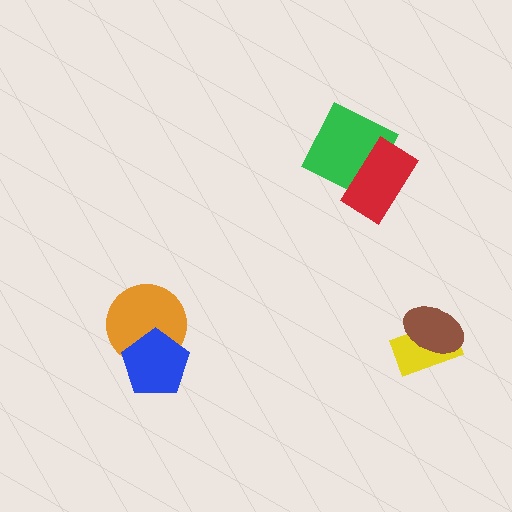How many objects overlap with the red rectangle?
1 object overlaps with the red rectangle.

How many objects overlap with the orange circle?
1 object overlaps with the orange circle.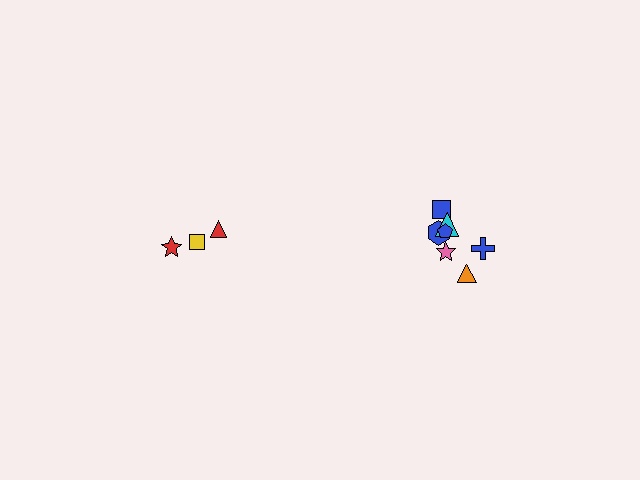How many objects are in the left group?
There are 3 objects.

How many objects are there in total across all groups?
There are 10 objects.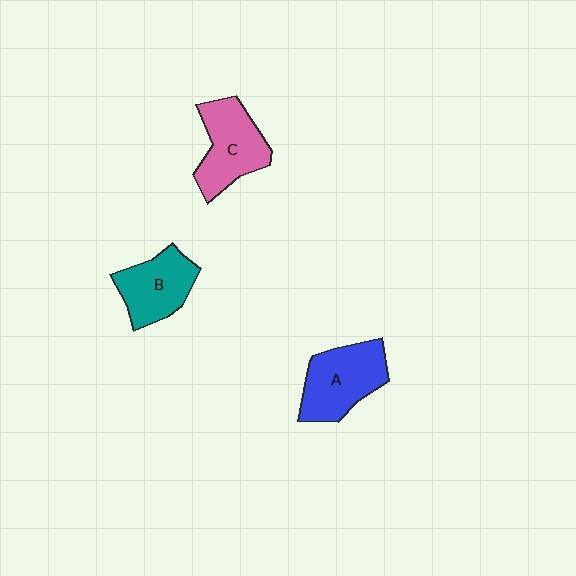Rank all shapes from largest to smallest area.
From largest to smallest: A (blue), C (pink), B (teal).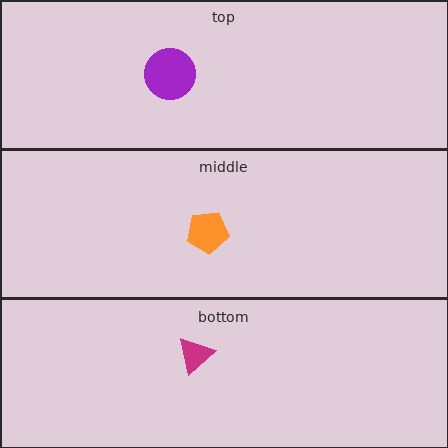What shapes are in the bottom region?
The magenta triangle.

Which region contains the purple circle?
The top region.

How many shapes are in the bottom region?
1.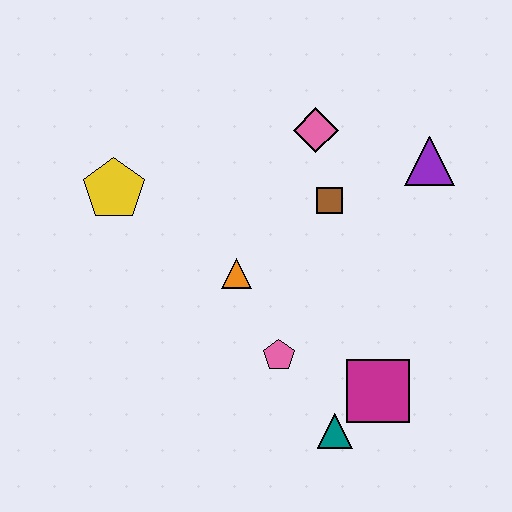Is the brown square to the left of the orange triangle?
No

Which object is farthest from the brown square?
The teal triangle is farthest from the brown square.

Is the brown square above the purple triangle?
No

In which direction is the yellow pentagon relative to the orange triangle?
The yellow pentagon is to the left of the orange triangle.